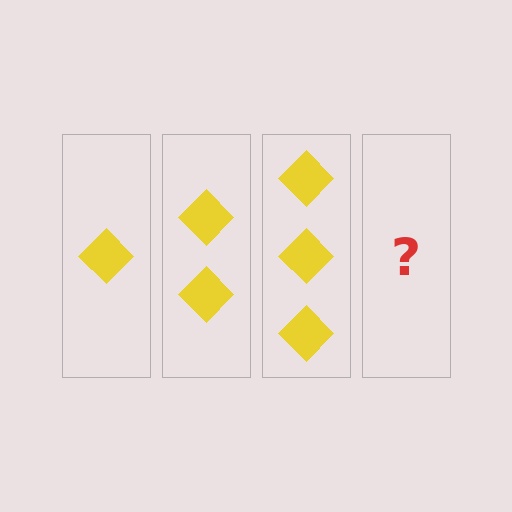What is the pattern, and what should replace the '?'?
The pattern is that each step adds one more diamond. The '?' should be 4 diamonds.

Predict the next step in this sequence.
The next step is 4 diamonds.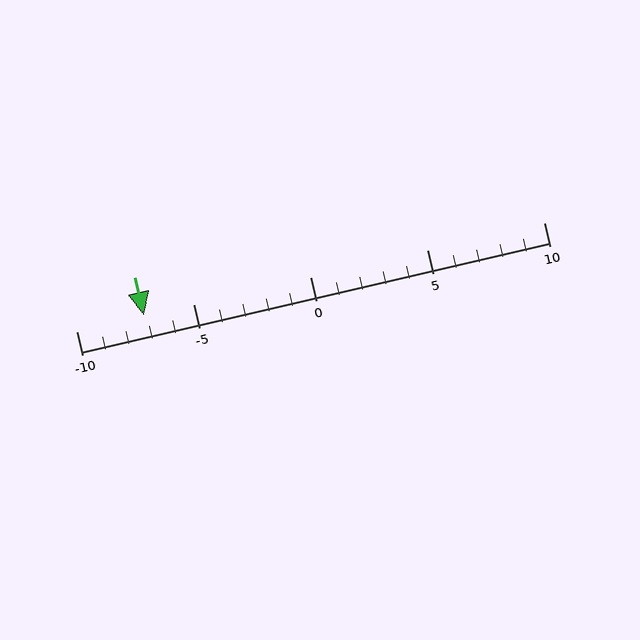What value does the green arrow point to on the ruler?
The green arrow points to approximately -7.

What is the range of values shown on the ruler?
The ruler shows values from -10 to 10.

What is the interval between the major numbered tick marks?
The major tick marks are spaced 5 units apart.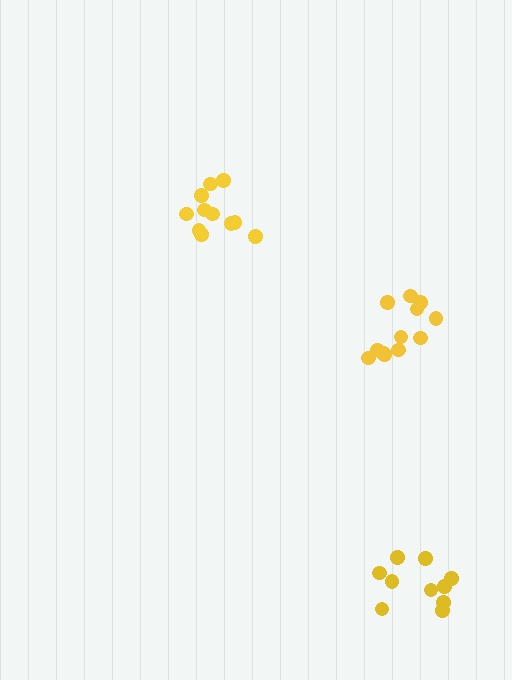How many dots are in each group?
Group 1: 11 dots, Group 2: 10 dots, Group 3: 12 dots (33 total).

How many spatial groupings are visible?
There are 3 spatial groupings.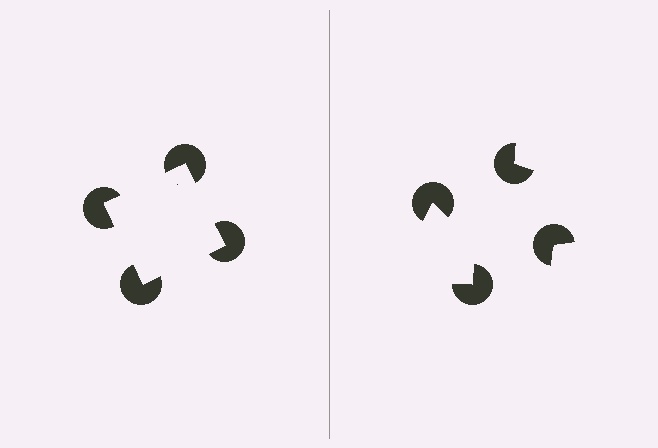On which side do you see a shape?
An illusory square appears on the left side. On the right side the wedge cuts are rotated, so no coherent shape forms.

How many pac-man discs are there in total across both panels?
8 — 4 on each side.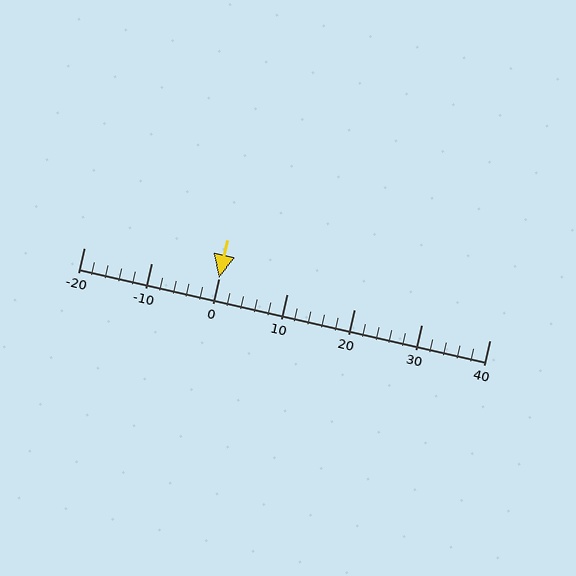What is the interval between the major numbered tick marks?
The major tick marks are spaced 10 units apart.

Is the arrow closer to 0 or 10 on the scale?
The arrow is closer to 0.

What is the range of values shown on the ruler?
The ruler shows values from -20 to 40.